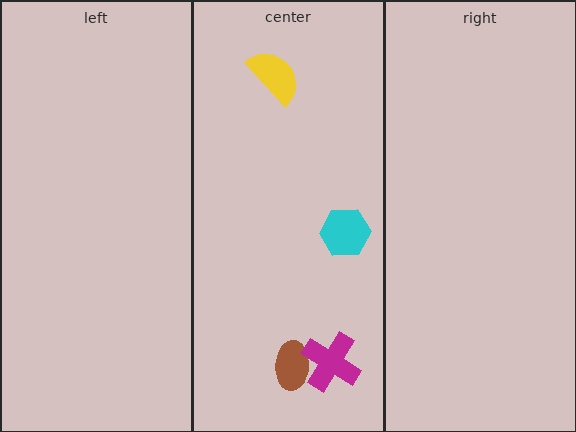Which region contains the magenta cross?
The center region.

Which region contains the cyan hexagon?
The center region.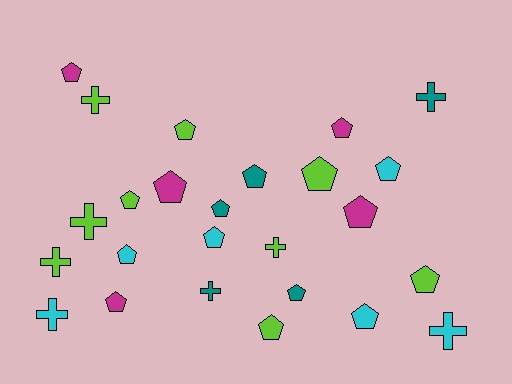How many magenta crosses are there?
There are no magenta crosses.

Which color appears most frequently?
Lime, with 9 objects.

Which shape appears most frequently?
Pentagon, with 17 objects.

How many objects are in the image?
There are 25 objects.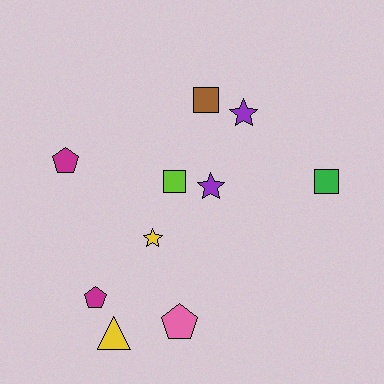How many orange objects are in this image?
There are no orange objects.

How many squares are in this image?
There are 3 squares.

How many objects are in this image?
There are 10 objects.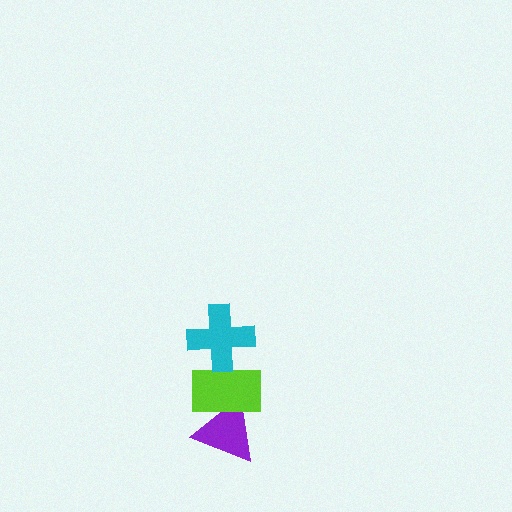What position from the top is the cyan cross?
The cyan cross is 1st from the top.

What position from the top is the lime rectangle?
The lime rectangle is 2nd from the top.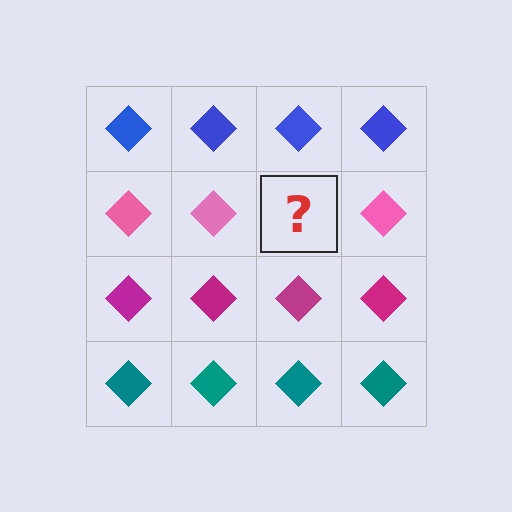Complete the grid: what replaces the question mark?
The question mark should be replaced with a pink diamond.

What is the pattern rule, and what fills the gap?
The rule is that each row has a consistent color. The gap should be filled with a pink diamond.